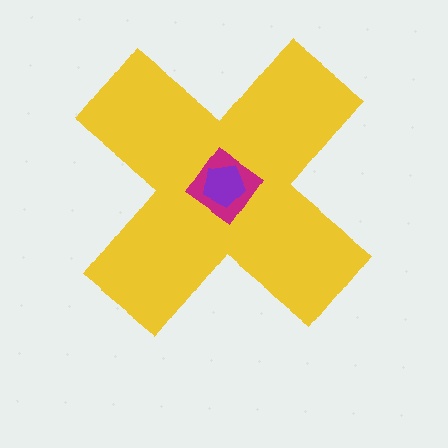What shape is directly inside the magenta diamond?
The purple pentagon.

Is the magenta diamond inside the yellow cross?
Yes.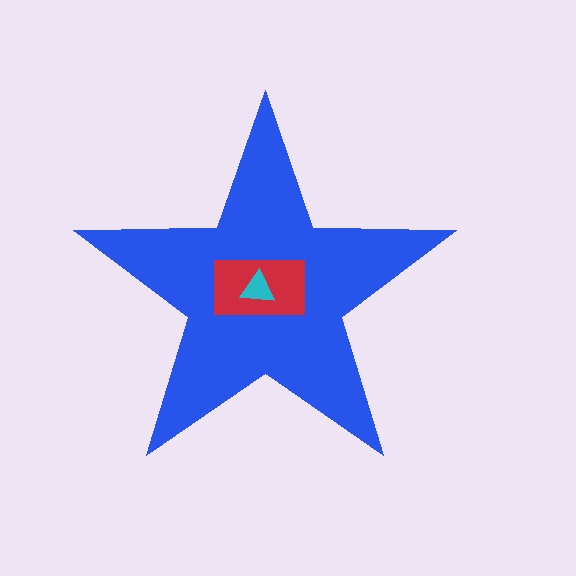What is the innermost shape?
The cyan triangle.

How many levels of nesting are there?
3.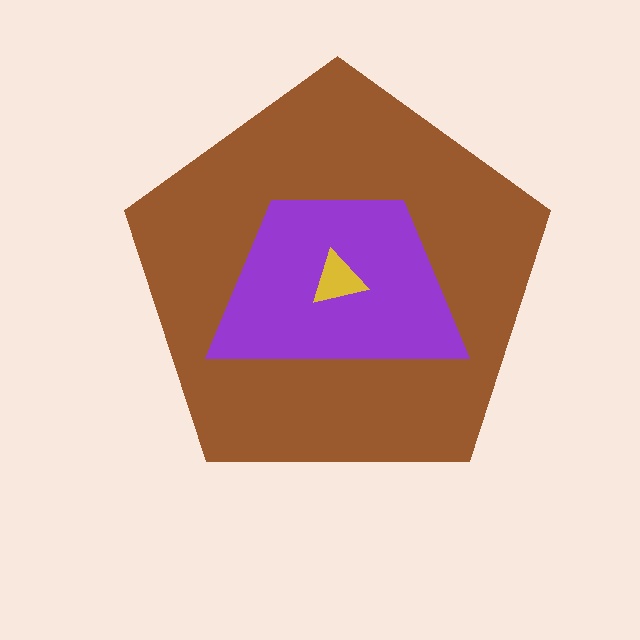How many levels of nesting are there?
3.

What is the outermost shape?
The brown pentagon.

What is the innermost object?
The yellow triangle.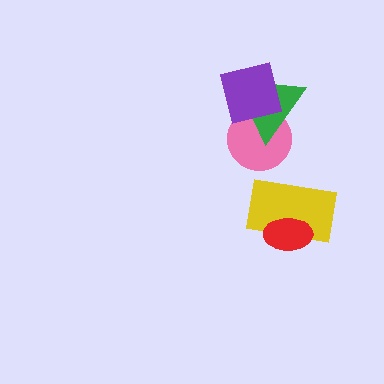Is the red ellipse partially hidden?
No, no other shape covers it.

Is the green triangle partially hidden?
Yes, it is partially covered by another shape.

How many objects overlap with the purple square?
2 objects overlap with the purple square.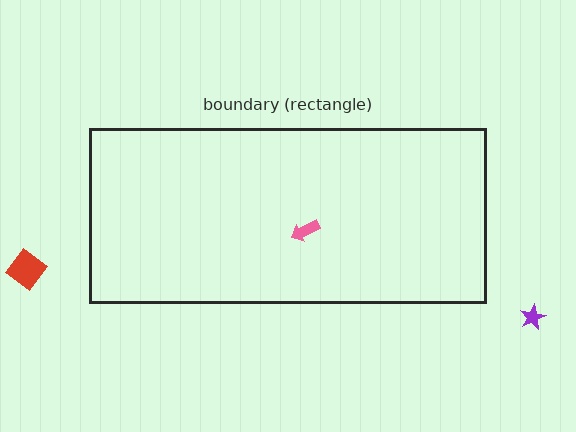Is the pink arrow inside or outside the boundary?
Inside.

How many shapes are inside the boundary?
1 inside, 2 outside.